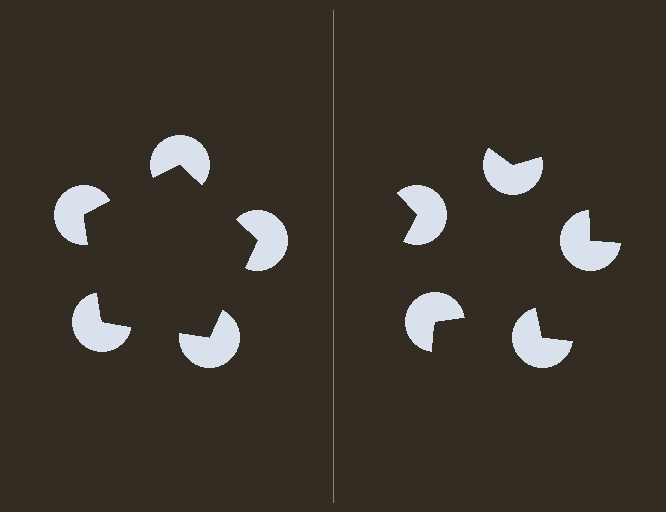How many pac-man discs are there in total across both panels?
10 — 5 on each side.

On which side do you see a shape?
An illusory pentagon appears on the left side. On the right side the wedge cuts are rotated, so no coherent shape forms.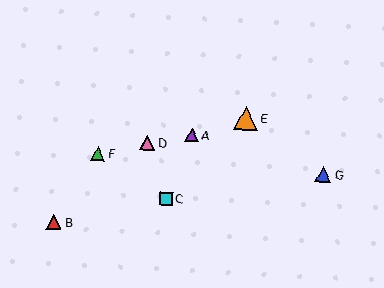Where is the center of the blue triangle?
The center of the blue triangle is at (323, 175).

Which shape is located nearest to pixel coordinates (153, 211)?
The cyan square (labeled C) at (166, 198) is nearest to that location.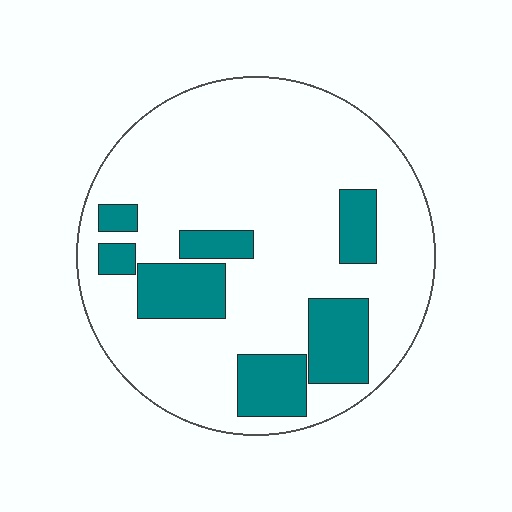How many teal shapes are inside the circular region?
7.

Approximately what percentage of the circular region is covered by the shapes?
Approximately 20%.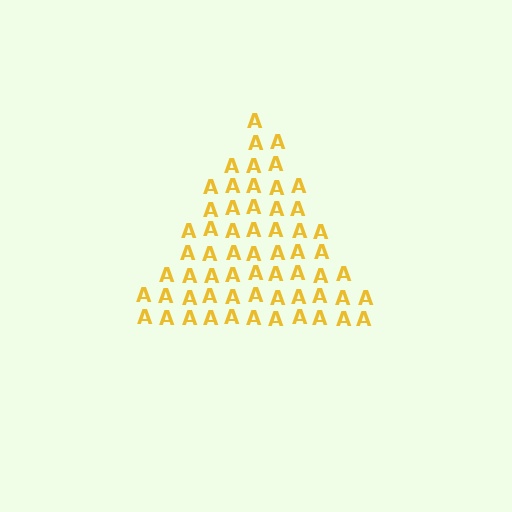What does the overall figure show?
The overall figure shows a triangle.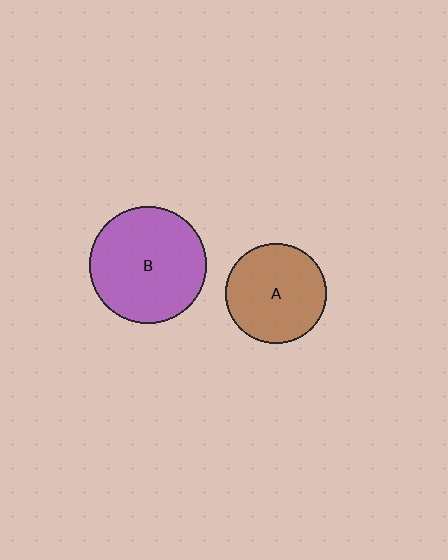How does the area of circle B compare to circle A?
Approximately 1.3 times.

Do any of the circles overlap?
No, none of the circles overlap.